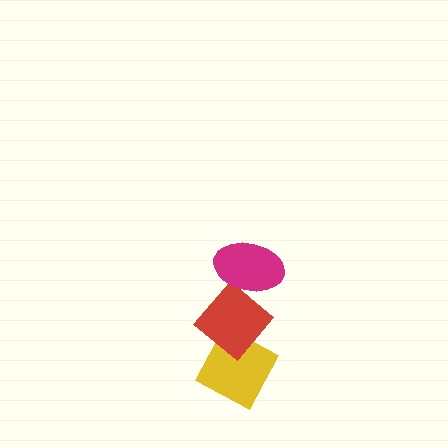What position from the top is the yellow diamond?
The yellow diamond is 3rd from the top.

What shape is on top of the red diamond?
The magenta ellipse is on top of the red diamond.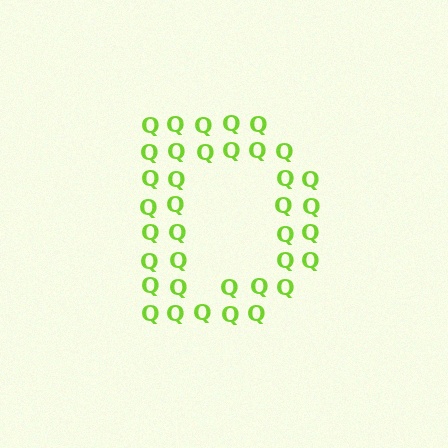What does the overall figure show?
The overall figure shows the letter D.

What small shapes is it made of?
It is made of small letter Q's.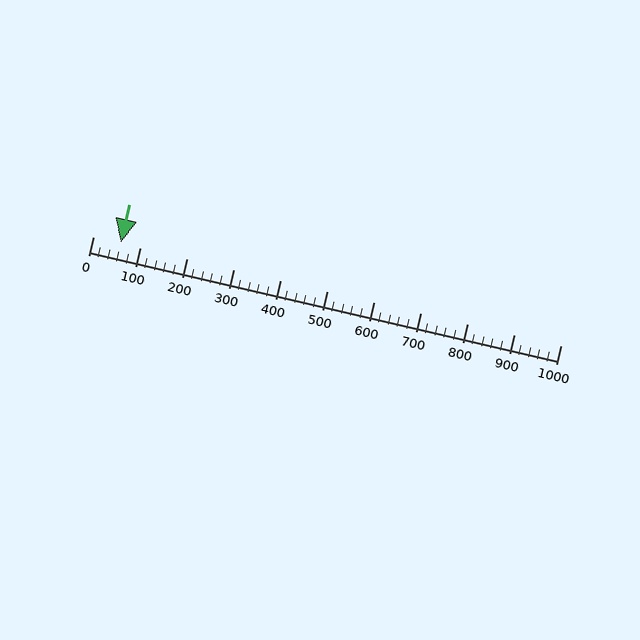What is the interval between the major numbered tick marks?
The major tick marks are spaced 100 units apart.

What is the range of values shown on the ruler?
The ruler shows values from 0 to 1000.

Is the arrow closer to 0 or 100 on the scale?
The arrow is closer to 100.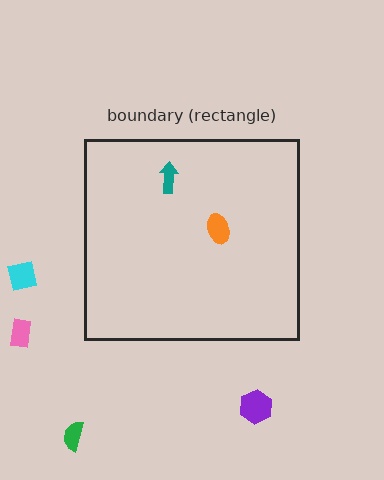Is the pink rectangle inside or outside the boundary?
Outside.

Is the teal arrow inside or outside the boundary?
Inside.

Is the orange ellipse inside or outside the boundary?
Inside.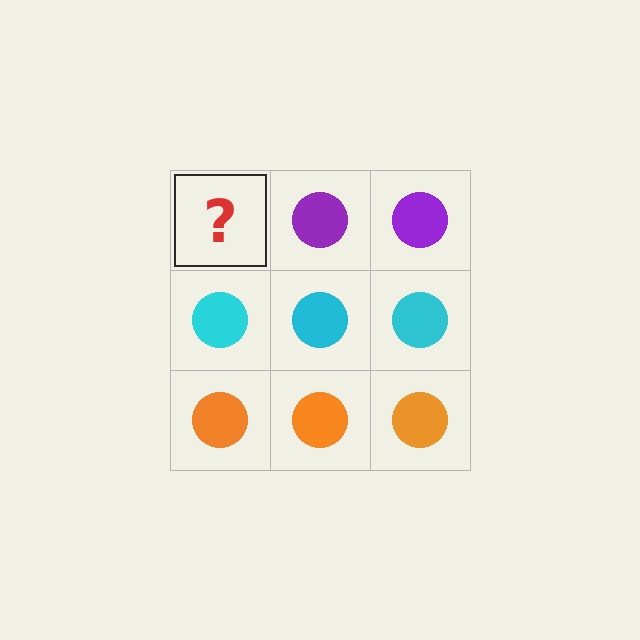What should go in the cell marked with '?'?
The missing cell should contain a purple circle.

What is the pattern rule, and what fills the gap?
The rule is that each row has a consistent color. The gap should be filled with a purple circle.